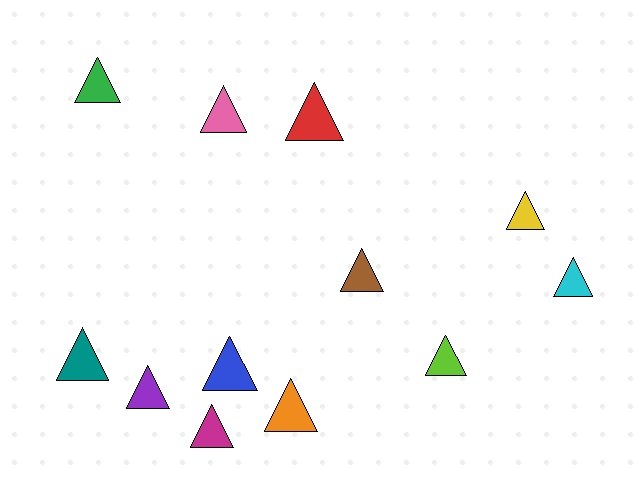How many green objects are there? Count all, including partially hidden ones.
There is 1 green object.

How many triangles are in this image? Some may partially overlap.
There are 12 triangles.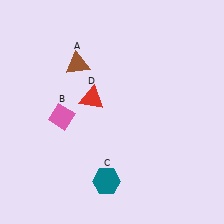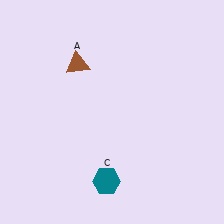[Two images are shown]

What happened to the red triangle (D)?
The red triangle (D) was removed in Image 2. It was in the top-left area of Image 1.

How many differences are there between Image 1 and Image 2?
There are 2 differences between the two images.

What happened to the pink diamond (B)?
The pink diamond (B) was removed in Image 2. It was in the bottom-left area of Image 1.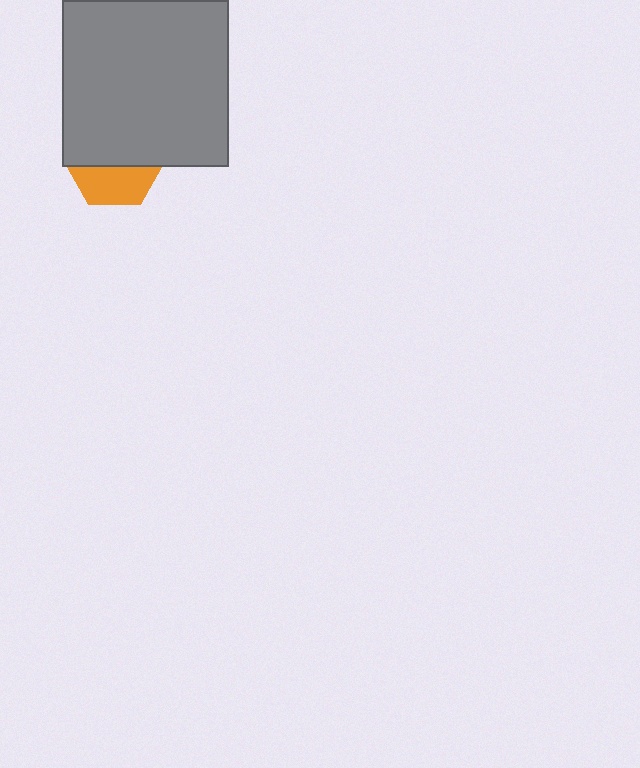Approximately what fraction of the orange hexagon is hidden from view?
Roughly 62% of the orange hexagon is hidden behind the gray square.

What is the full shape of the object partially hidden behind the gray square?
The partially hidden object is an orange hexagon.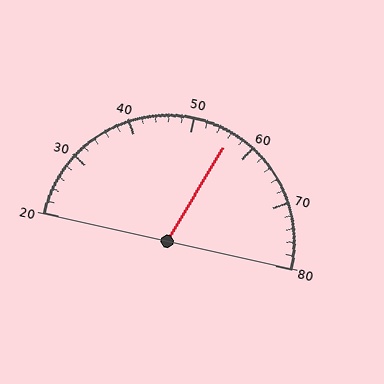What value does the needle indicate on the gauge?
The needle indicates approximately 56.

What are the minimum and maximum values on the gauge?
The gauge ranges from 20 to 80.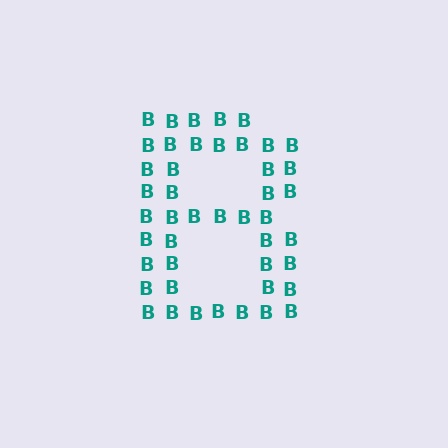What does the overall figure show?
The overall figure shows the letter B.